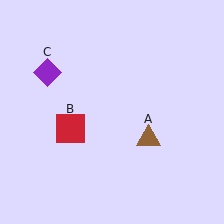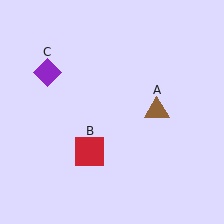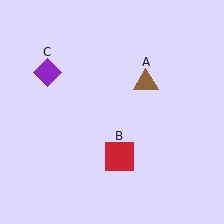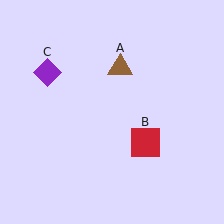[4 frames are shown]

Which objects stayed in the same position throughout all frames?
Purple diamond (object C) remained stationary.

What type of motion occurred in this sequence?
The brown triangle (object A), red square (object B) rotated counterclockwise around the center of the scene.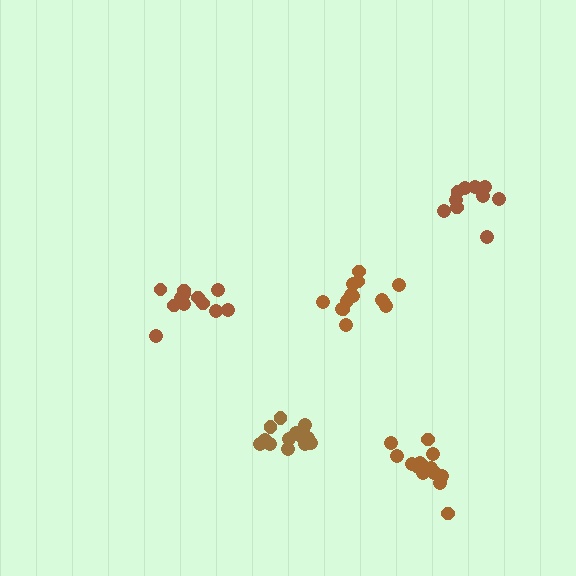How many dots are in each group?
Group 1: 15 dots, Group 2: 12 dots, Group 3: 16 dots, Group 4: 10 dots, Group 5: 14 dots (67 total).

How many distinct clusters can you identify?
There are 5 distinct clusters.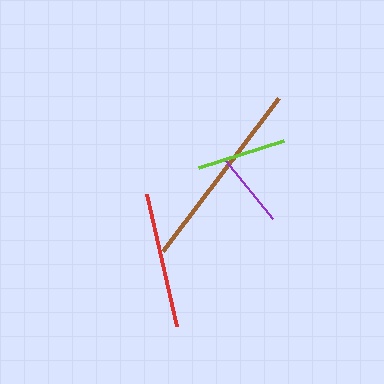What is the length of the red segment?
The red segment is approximately 135 pixels long.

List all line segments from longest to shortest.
From longest to shortest: brown, red, lime, purple.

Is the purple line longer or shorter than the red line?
The red line is longer than the purple line.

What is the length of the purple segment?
The purple segment is approximately 74 pixels long.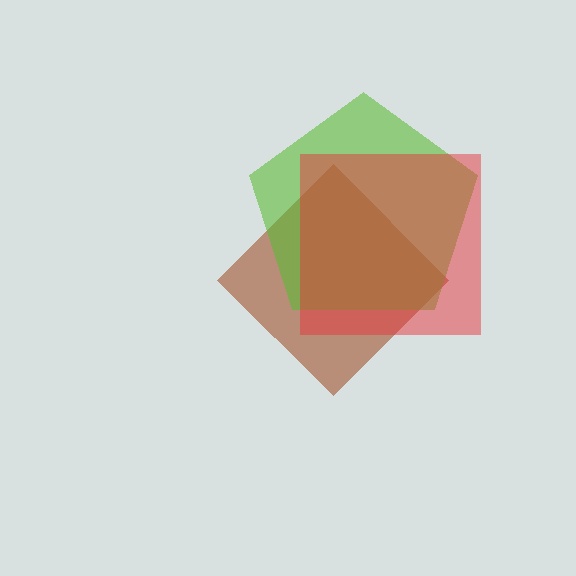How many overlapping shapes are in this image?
There are 3 overlapping shapes in the image.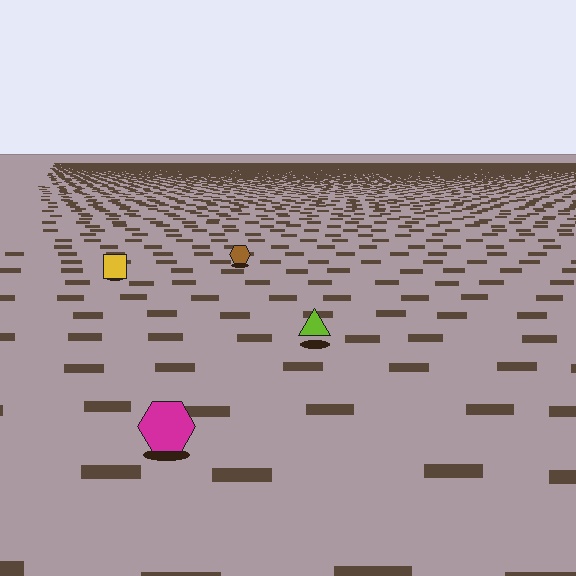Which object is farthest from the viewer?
The brown hexagon is farthest from the viewer. It appears smaller and the ground texture around it is denser.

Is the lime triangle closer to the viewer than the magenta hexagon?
No. The magenta hexagon is closer — you can tell from the texture gradient: the ground texture is coarser near it.